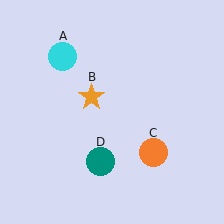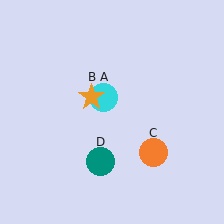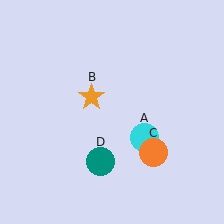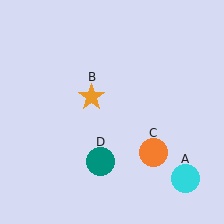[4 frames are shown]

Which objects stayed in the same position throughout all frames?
Orange star (object B) and orange circle (object C) and teal circle (object D) remained stationary.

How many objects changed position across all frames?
1 object changed position: cyan circle (object A).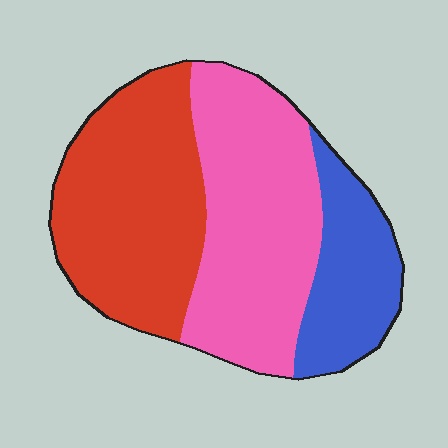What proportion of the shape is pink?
Pink covers 41% of the shape.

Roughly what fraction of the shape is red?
Red takes up between a third and a half of the shape.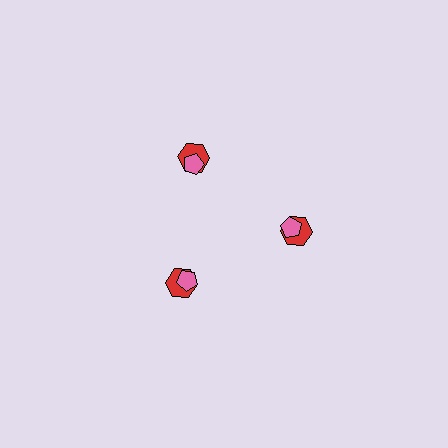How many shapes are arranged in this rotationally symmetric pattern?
There are 6 shapes, arranged in 3 groups of 2.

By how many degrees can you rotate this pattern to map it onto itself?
The pattern maps onto itself every 120 degrees of rotation.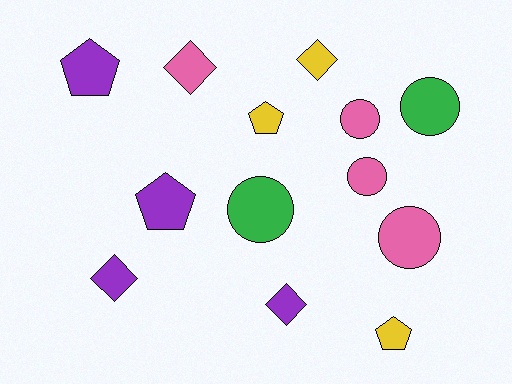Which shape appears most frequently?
Circle, with 5 objects.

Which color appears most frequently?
Pink, with 4 objects.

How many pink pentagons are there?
There are no pink pentagons.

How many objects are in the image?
There are 13 objects.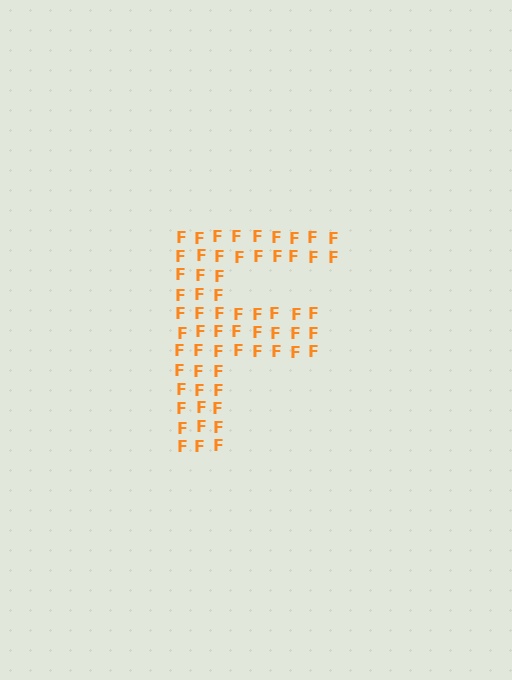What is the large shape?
The large shape is the letter F.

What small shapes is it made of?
It is made of small letter F's.